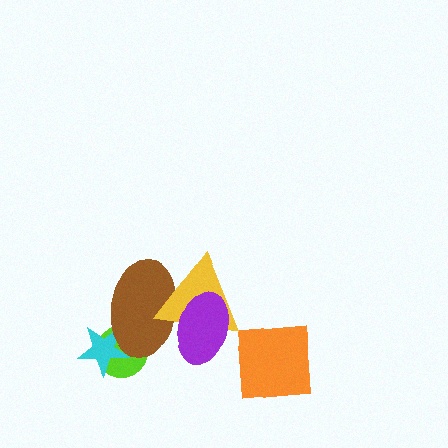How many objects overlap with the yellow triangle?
2 objects overlap with the yellow triangle.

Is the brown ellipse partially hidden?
Yes, it is partially covered by another shape.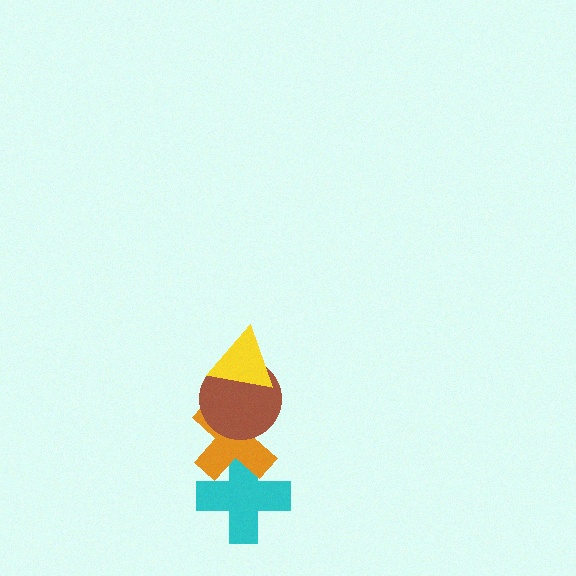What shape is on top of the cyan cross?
The orange cross is on top of the cyan cross.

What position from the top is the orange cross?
The orange cross is 3rd from the top.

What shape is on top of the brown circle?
The yellow triangle is on top of the brown circle.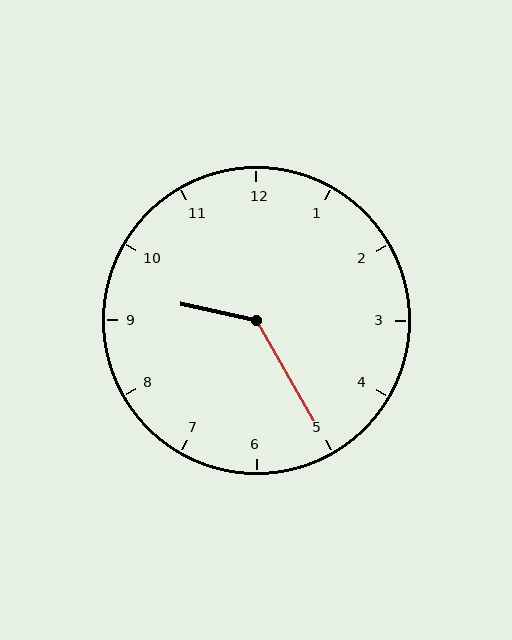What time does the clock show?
9:25.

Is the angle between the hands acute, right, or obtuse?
It is obtuse.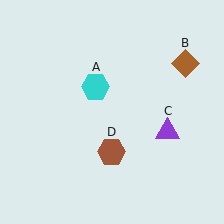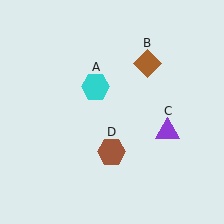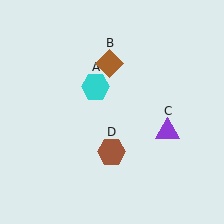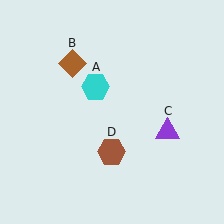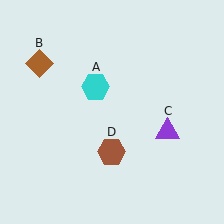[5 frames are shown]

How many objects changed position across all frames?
1 object changed position: brown diamond (object B).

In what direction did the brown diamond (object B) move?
The brown diamond (object B) moved left.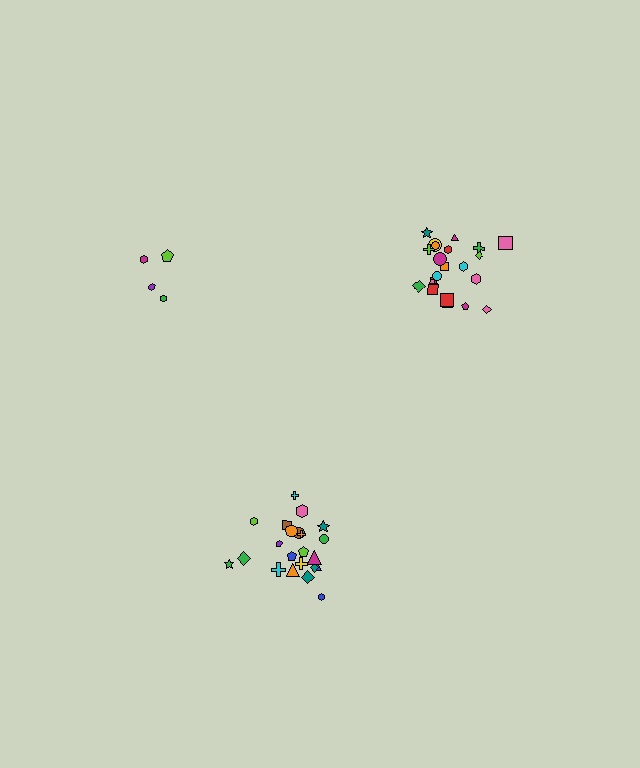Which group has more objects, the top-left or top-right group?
The top-right group.